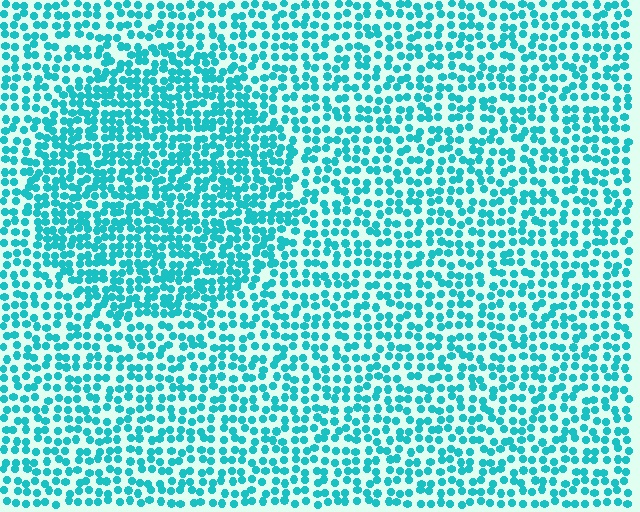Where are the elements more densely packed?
The elements are more densely packed inside the circle boundary.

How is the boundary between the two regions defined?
The boundary is defined by a change in element density (approximately 1.5x ratio). All elements are the same color, size, and shape.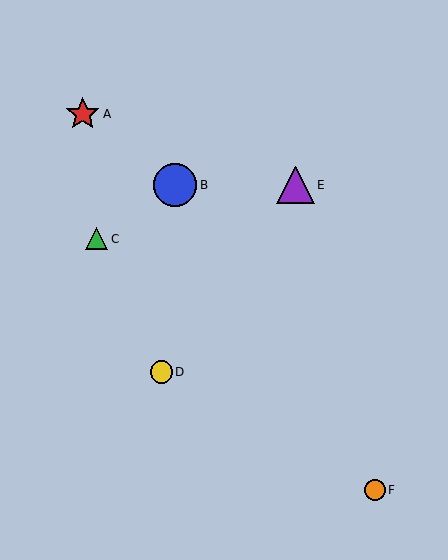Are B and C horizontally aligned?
No, B is at y≈185 and C is at y≈239.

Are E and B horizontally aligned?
Yes, both are at y≈185.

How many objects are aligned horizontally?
2 objects (B, E) are aligned horizontally.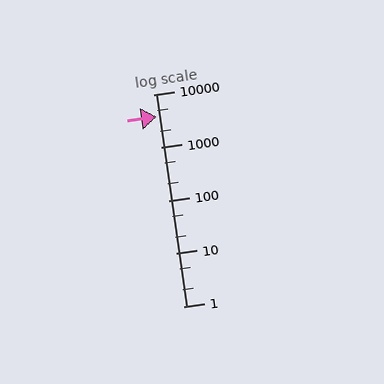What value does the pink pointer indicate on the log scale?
The pointer indicates approximately 3800.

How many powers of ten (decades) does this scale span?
The scale spans 4 decades, from 1 to 10000.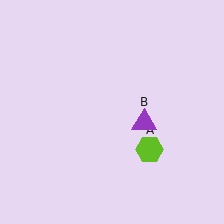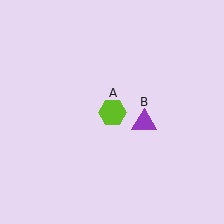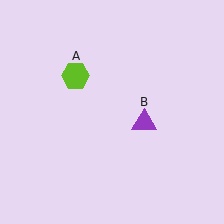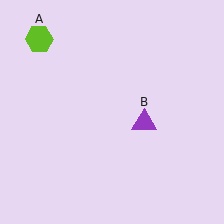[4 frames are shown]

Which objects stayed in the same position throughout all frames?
Purple triangle (object B) remained stationary.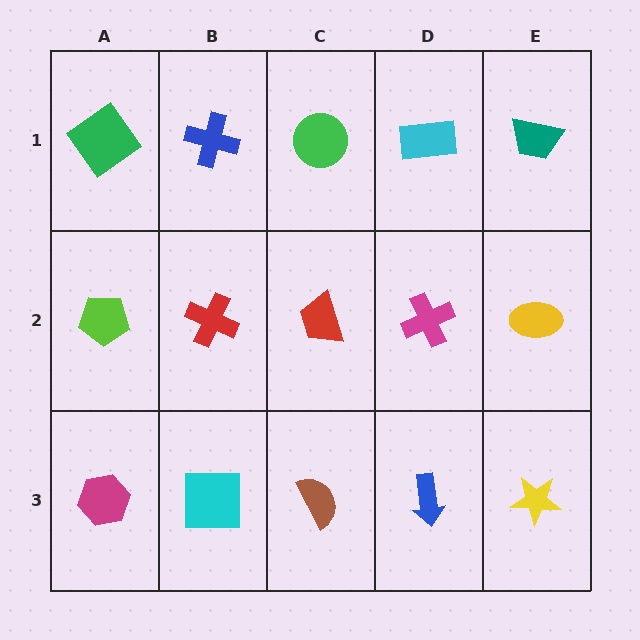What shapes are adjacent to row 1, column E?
A yellow ellipse (row 2, column E), a cyan rectangle (row 1, column D).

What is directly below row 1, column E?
A yellow ellipse.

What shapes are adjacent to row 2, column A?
A green diamond (row 1, column A), a magenta hexagon (row 3, column A), a red cross (row 2, column B).